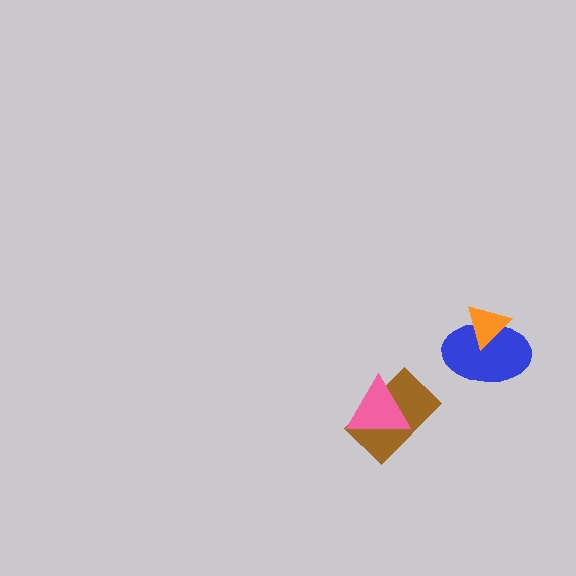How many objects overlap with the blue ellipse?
1 object overlaps with the blue ellipse.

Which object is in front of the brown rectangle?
The pink triangle is in front of the brown rectangle.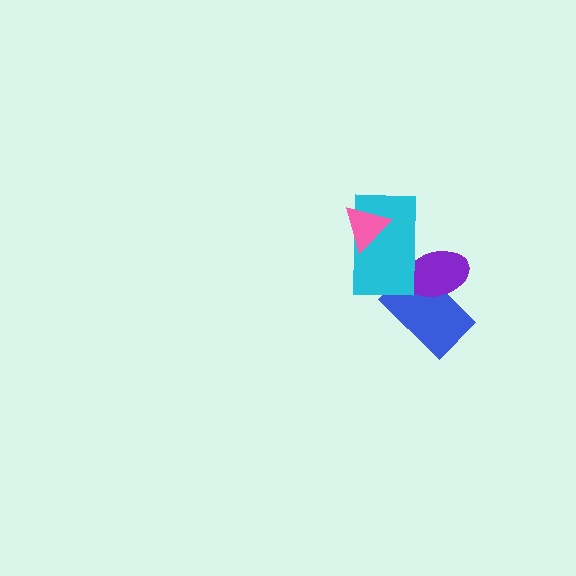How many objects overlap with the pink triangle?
1 object overlaps with the pink triangle.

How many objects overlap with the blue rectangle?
2 objects overlap with the blue rectangle.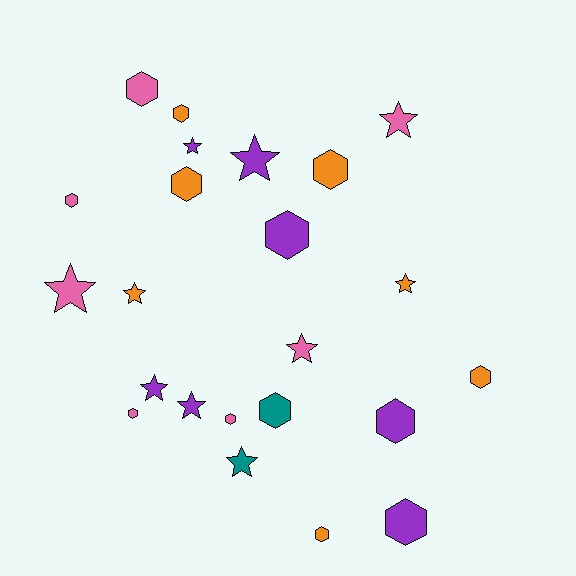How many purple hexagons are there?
There are 3 purple hexagons.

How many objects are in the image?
There are 23 objects.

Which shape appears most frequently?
Hexagon, with 13 objects.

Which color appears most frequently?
Pink, with 7 objects.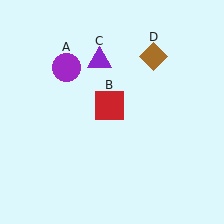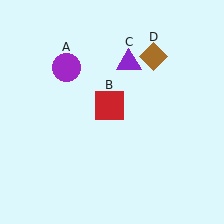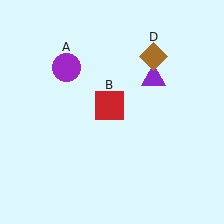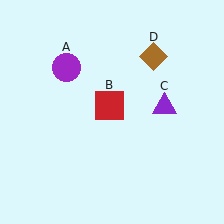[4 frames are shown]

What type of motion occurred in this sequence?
The purple triangle (object C) rotated clockwise around the center of the scene.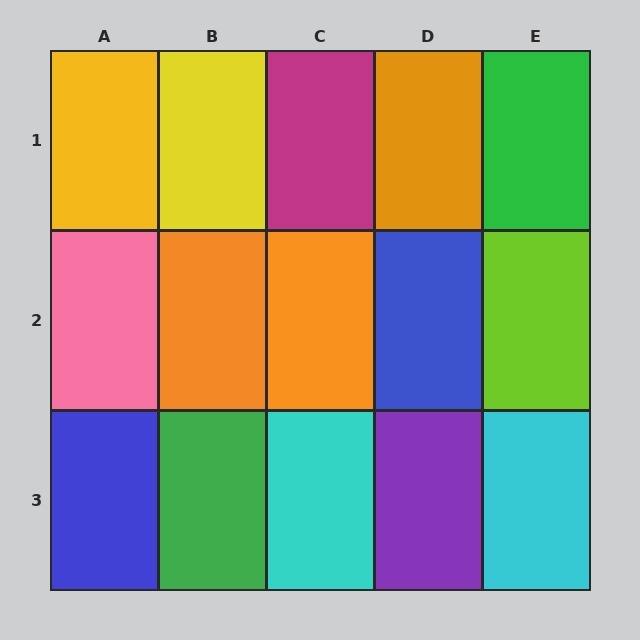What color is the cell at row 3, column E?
Cyan.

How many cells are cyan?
2 cells are cyan.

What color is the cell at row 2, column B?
Orange.